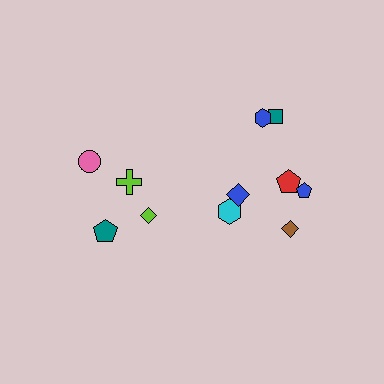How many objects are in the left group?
There are 4 objects.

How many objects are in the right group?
There are 7 objects.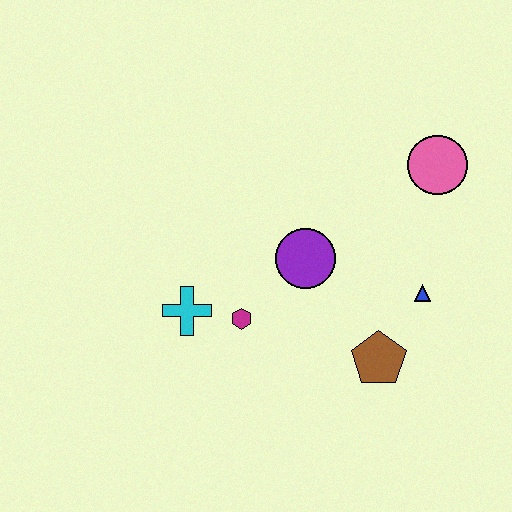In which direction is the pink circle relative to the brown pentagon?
The pink circle is above the brown pentagon.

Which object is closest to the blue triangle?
The brown pentagon is closest to the blue triangle.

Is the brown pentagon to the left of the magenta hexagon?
No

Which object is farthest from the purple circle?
The pink circle is farthest from the purple circle.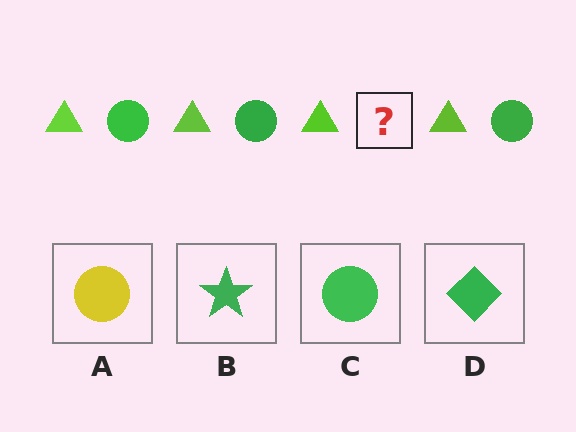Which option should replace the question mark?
Option C.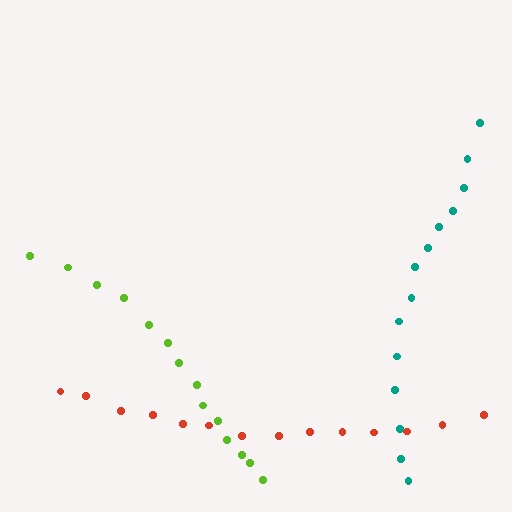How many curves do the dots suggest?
There are 3 distinct paths.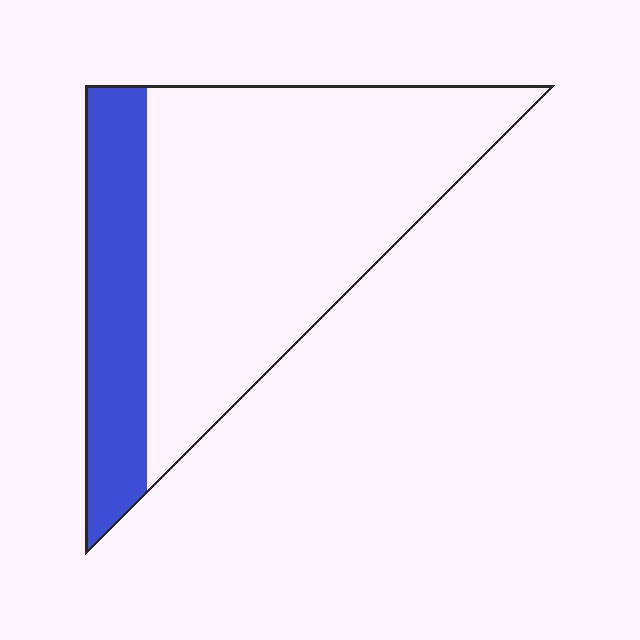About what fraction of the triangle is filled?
About one quarter (1/4).